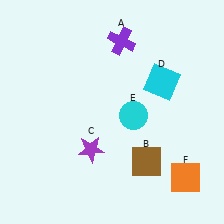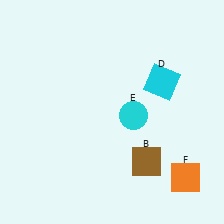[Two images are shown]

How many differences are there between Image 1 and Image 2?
There are 2 differences between the two images.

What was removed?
The purple star (C), the purple cross (A) were removed in Image 2.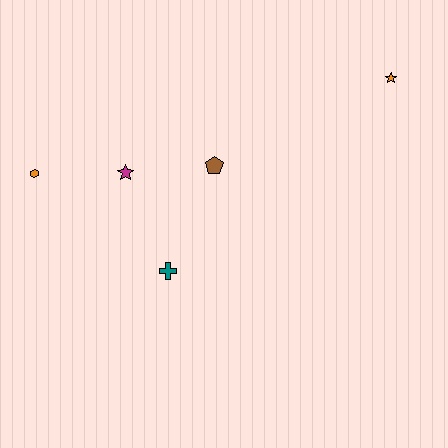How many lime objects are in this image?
There are no lime objects.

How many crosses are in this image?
There is 1 cross.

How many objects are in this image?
There are 5 objects.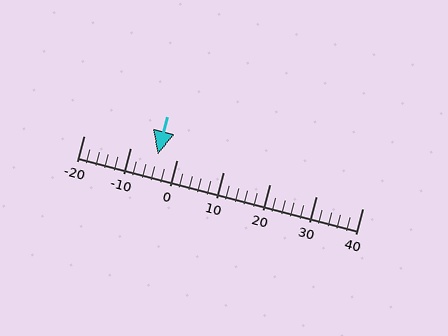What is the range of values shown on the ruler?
The ruler shows values from -20 to 40.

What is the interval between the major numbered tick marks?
The major tick marks are spaced 10 units apart.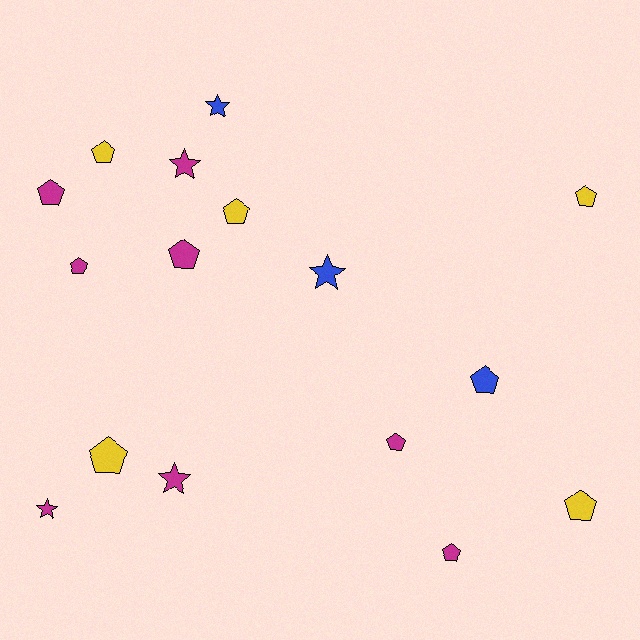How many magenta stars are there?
There are 3 magenta stars.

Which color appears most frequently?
Magenta, with 8 objects.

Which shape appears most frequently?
Pentagon, with 11 objects.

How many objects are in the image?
There are 16 objects.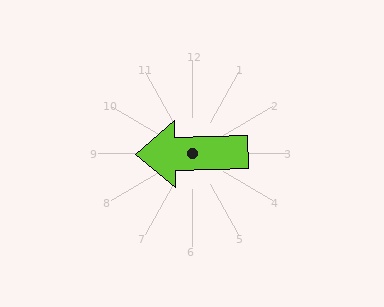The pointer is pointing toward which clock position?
Roughly 9 o'clock.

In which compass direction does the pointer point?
West.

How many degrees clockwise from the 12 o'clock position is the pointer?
Approximately 269 degrees.